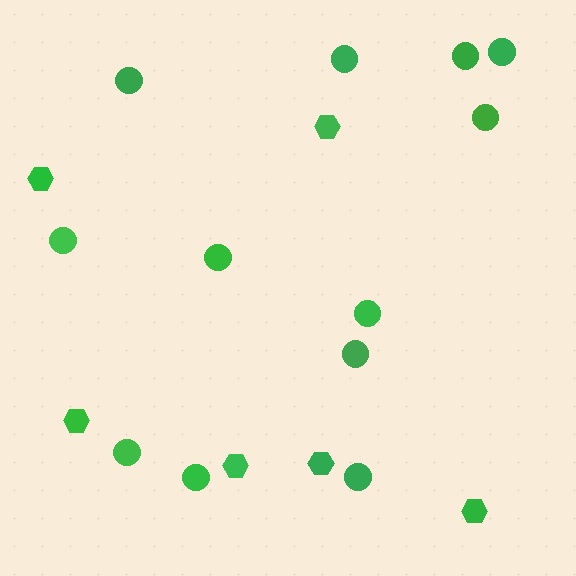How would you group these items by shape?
There are 2 groups: one group of circles (12) and one group of hexagons (6).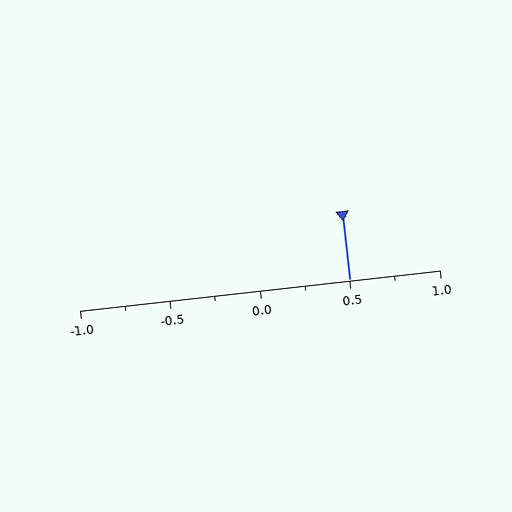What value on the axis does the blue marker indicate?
The marker indicates approximately 0.5.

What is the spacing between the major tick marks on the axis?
The major ticks are spaced 0.5 apart.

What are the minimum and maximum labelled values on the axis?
The axis runs from -1.0 to 1.0.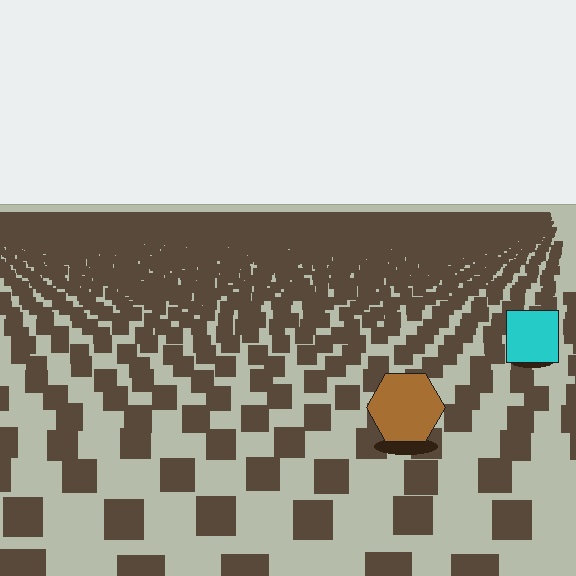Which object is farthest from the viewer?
The cyan square is farthest from the viewer. It appears smaller and the ground texture around it is denser.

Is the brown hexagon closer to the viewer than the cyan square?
Yes. The brown hexagon is closer — you can tell from the texture gradient: the ground texture is coarser near it.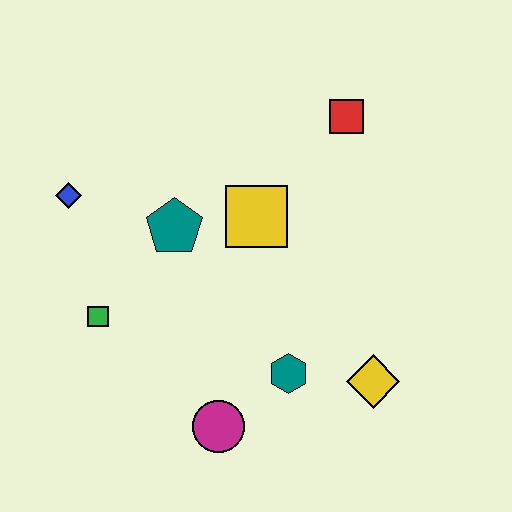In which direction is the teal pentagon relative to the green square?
The teal pentagon is above the green square.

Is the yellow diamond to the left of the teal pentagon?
No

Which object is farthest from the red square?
The magenta circle is farthest from the red square.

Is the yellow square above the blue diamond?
No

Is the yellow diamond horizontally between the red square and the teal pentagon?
No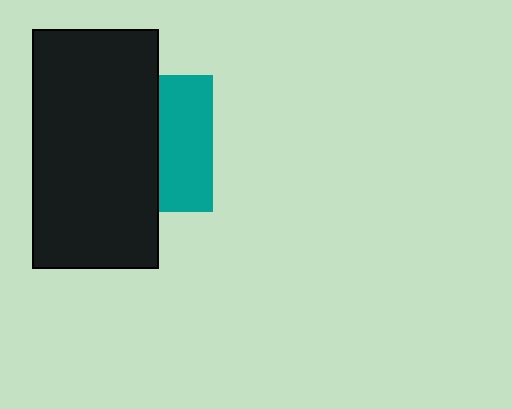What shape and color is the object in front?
The object in front is a black rectangle.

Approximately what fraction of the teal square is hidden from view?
Roughly 61% of the teal square is hidden behind the black rectangle.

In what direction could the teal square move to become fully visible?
The teal square could move right. That would shift it out from behind the black rectangle entirely.